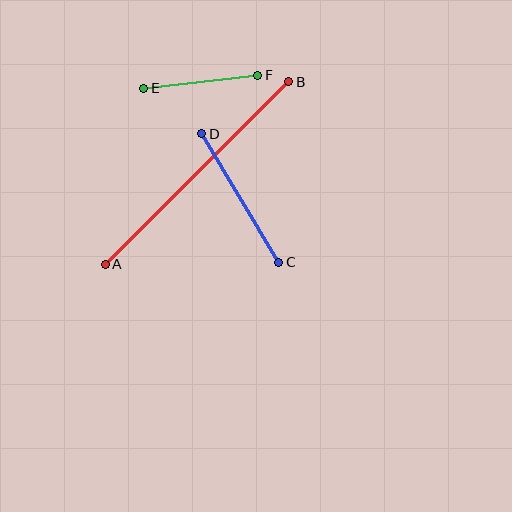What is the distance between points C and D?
The distance is approximately 150 pixels.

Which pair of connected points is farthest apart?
Points A and B are farthest apart.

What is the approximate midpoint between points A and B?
The midpoint is at approximately (197, 173) pixels.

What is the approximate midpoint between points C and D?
The midpoint is at approximately (240, 198) pixels.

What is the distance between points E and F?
The distance is approximately 115 pixels.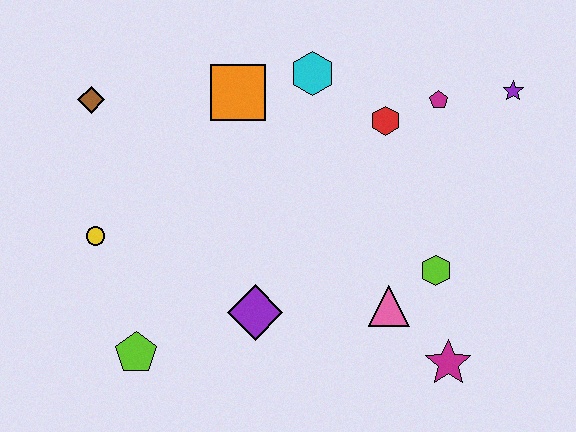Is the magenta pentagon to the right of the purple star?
No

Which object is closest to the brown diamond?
The yellow circle is closest to the brown diamond.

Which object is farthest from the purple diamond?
The purple star is farthest from the purple diamond.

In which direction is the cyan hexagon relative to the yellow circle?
The cyan hexagon is to the right of the yellow circle.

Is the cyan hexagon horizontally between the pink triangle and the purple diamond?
Yes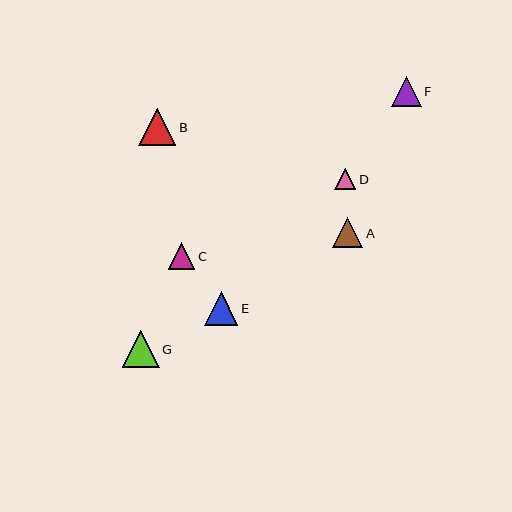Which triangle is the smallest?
Triangle D is the smallest with a size of approximately 21 pixels.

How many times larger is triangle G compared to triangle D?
Triangle G is approximately 1.8 times the size of triangle D.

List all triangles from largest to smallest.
From largest to smallest: B, G, E, A, F, C, D.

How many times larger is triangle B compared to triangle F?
Triangle B is approximately 1.2 times the size of triangle F.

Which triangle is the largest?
Triangle B is the largest with a size of approximately 37 pixels.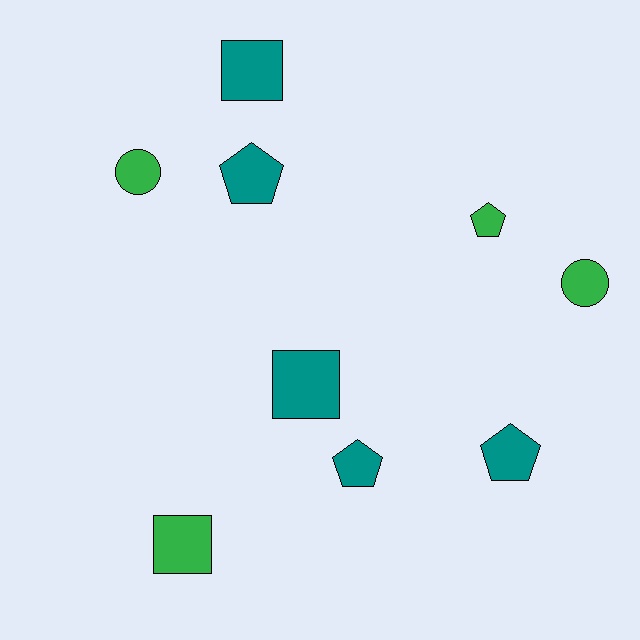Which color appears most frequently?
Teal, with 5 objects.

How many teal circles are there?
There are no teal circles.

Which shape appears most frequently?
Pentagon, with 4 objects.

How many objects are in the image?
There are 9 objects.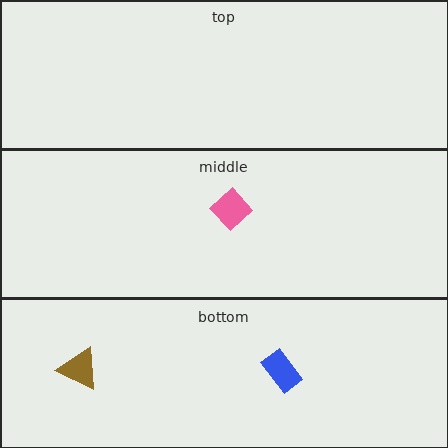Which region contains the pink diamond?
The middle region.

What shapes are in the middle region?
The pink diamond.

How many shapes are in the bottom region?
2.